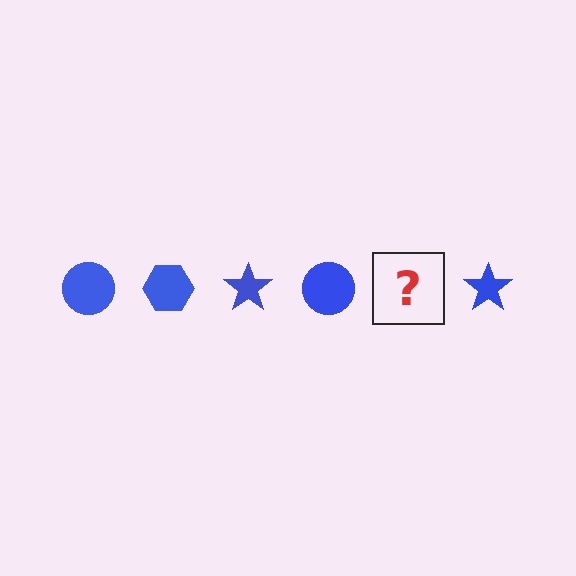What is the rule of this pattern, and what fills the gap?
The rule is that the pattern cycles through circle, hexagon, star shapes in blue. The gap should be filled with a blue hexagon.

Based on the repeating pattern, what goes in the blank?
The blank should be a blue hexagon.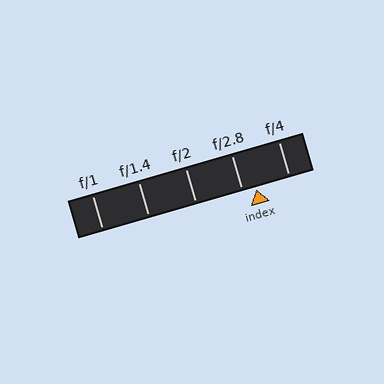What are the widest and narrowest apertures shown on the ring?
The widest aperture shown is f/1 and the narrowest is f/4.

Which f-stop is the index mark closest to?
The index mark is closest to f/2.8.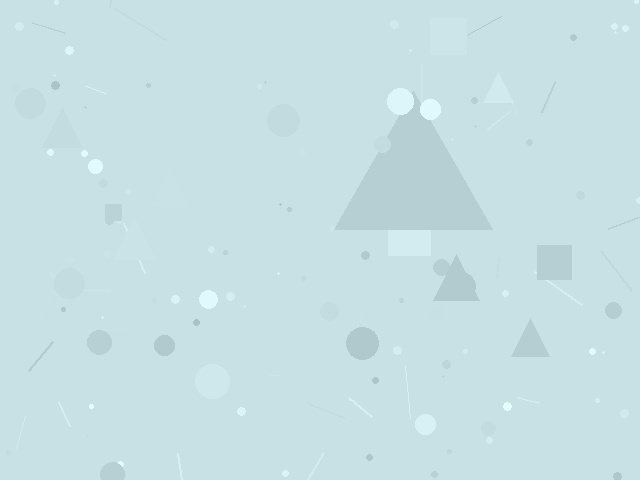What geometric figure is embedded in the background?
A triangle is embedded in the background.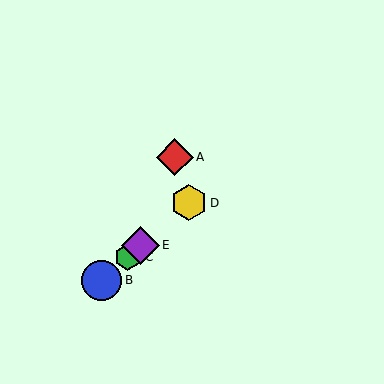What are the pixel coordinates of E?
Object E is at (141, 246).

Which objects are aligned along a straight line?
Objects B, C, D, E are aligned along a straight line.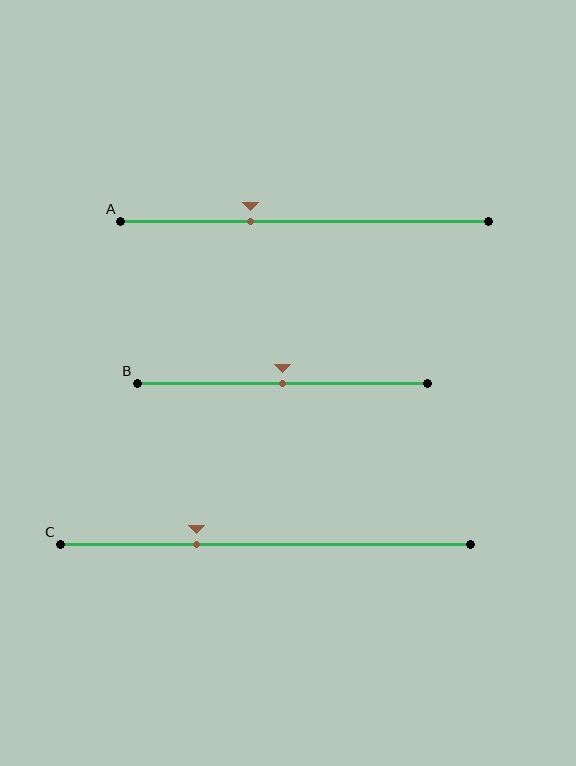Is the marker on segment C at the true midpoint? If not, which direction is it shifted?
No, the marker on segment C is shifted to the left by about 17% of the segment length.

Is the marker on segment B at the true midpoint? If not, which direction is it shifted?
Yes, the marker on segment B is at the true midpoint.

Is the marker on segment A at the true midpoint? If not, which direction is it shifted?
No, the marker on segment A is shifted to the left by about 15% of the segment length.